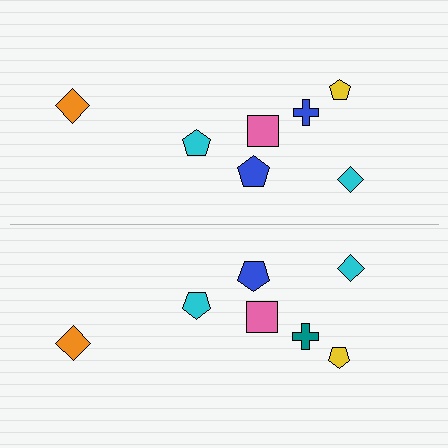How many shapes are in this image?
There are 14 shapes in this image.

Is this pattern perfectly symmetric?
No, the pattern is not perfectly symmetric. The teal cross on the bottom side breaks the symmetry — its mirror counterpart is blue.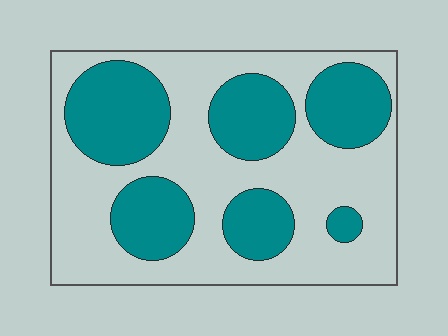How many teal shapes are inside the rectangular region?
6.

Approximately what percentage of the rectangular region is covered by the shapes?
Approximately 40%.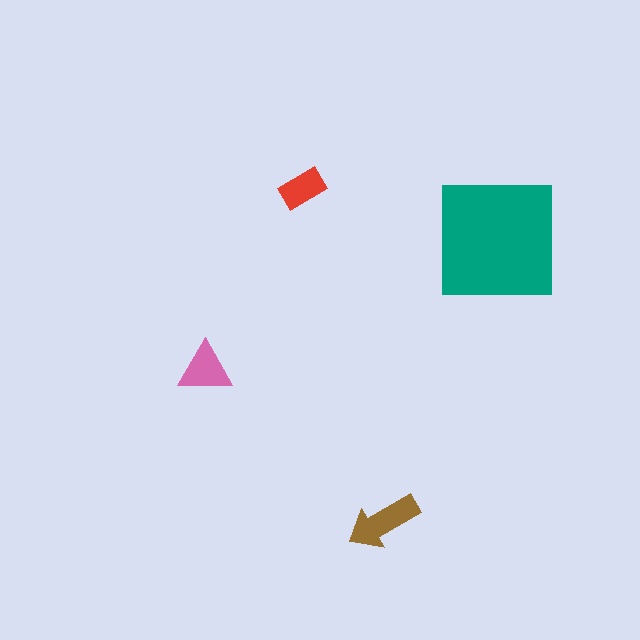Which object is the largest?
The teal square.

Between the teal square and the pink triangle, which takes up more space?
The teal square.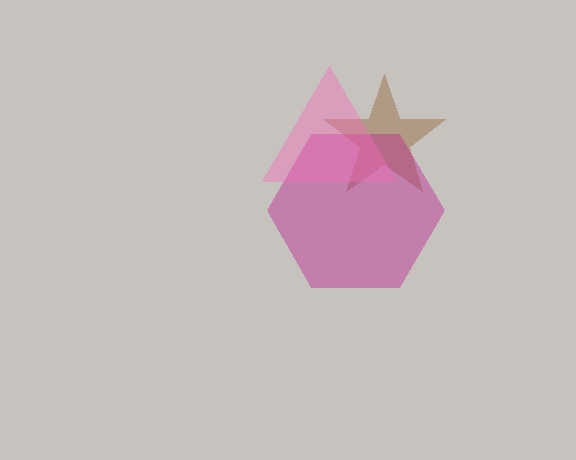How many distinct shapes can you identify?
There are 3 distinct shapes: a brown star, a magenta hexagon, a pink triangle.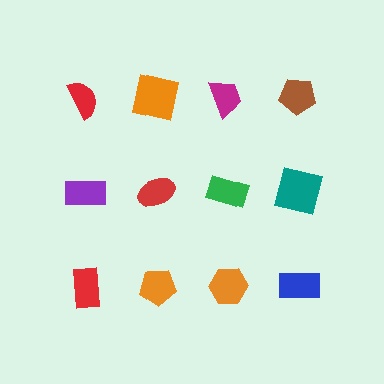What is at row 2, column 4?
A teal square.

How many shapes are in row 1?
4 shapes.